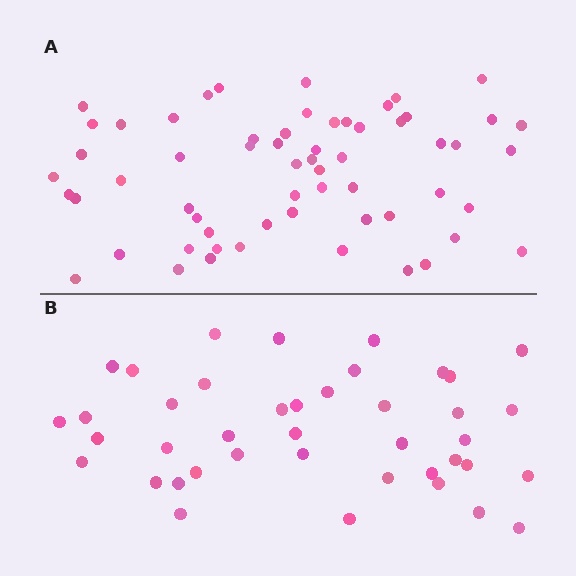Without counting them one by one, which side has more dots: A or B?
Region A (the top region) has more dots.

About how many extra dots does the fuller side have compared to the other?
Region A has approximately 20 more dots than region B.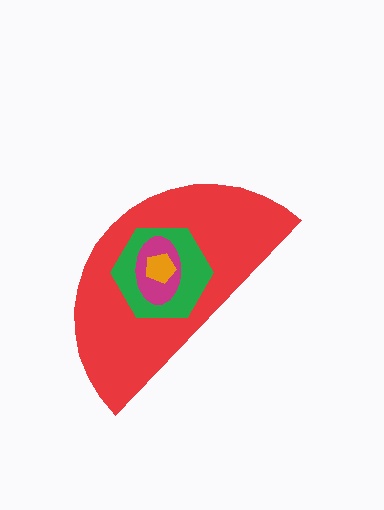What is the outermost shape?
The red semicircle.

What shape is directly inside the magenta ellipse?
The orange pentagon.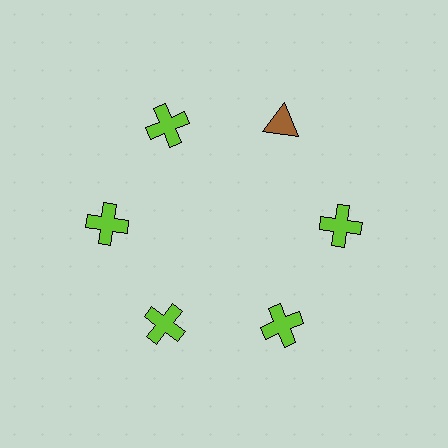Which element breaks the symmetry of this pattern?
The brown triangle at roughly the 1 o'clock position breaks the symmetry. All other shapes are lime crosses.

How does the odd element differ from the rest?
It differs in both color (brown instead of lime) and shape (triangle instead of cross).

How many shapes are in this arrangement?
There are 6 shapes arranged in a ring pattern.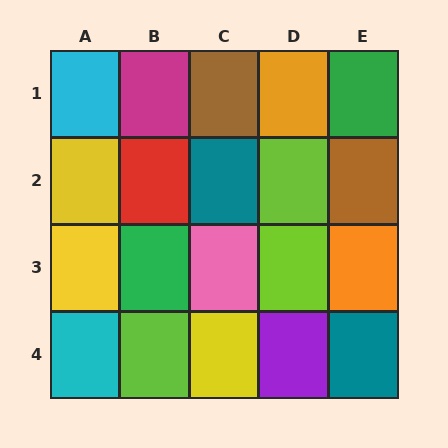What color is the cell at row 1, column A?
Cyan.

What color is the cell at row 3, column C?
Pink.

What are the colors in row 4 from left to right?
Cyan, lime, yellow, purple, teal.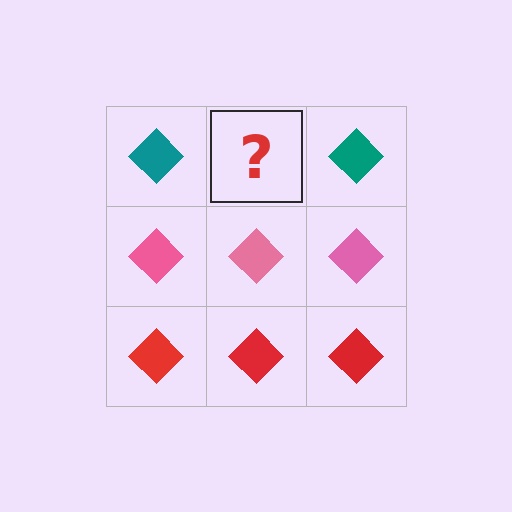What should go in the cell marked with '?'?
The missing cell should contain a teal diamond.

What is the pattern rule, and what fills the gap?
The rule is that each row has a consistent color. The gap should be filled with a teal diamond.